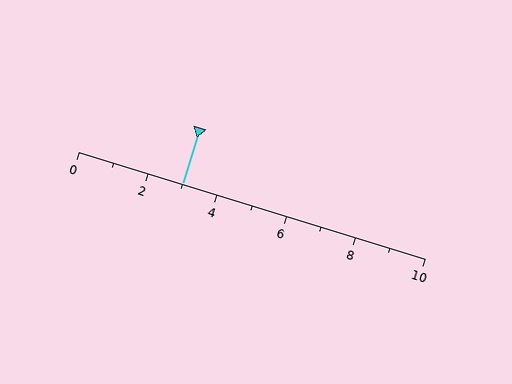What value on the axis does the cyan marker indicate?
The marker indicates approximately 3.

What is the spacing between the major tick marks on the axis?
The major ticks are spaced 2 apart.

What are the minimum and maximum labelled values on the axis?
The axis runs from 0 to 10.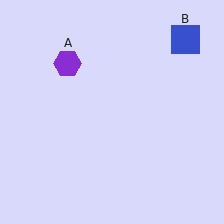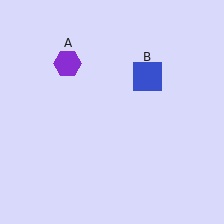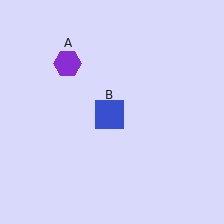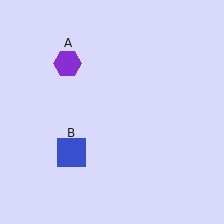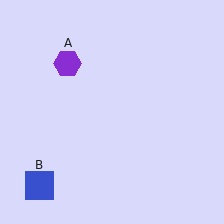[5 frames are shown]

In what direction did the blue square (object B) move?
The blue square (object B) moved down and to the left.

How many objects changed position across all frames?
1 object changed position: blue square (object B).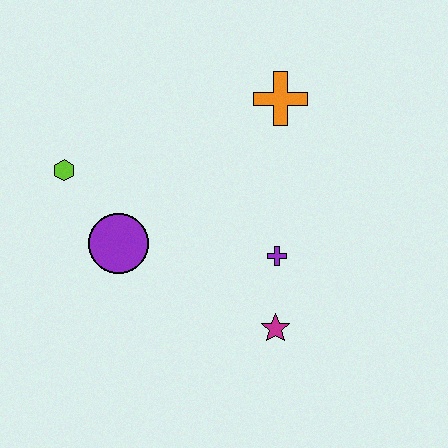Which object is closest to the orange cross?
The purple cross is closest to the orange cross.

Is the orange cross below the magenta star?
No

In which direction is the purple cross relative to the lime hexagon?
The purple cross is to the right of the lime hexagon.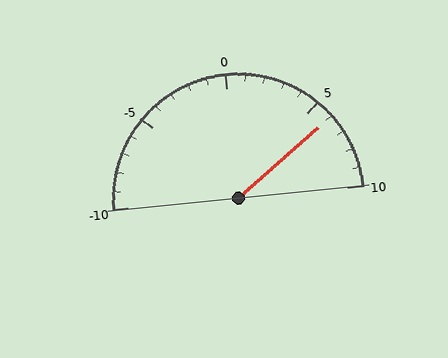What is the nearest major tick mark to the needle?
The nearest major tick mark is 5.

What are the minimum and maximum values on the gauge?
The gauge ranges from -10 to 10.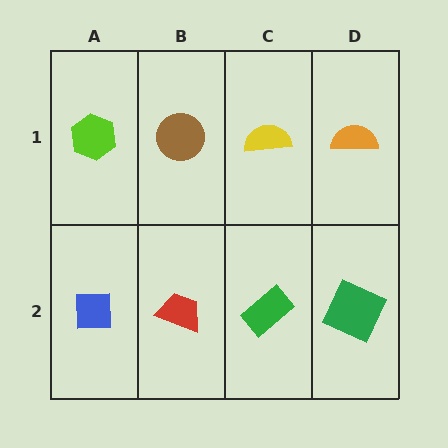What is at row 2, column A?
A blue square.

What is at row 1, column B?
A brown circle.